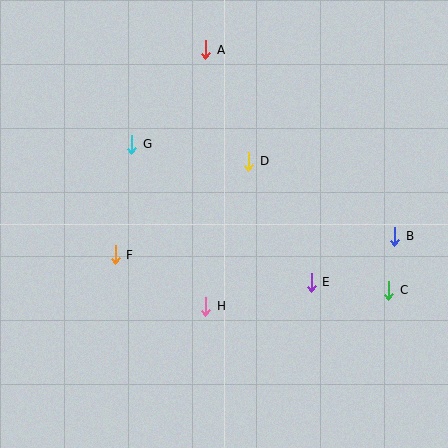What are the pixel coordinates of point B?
Point B is at (395, 236).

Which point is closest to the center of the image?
Point D at (249, 161) is closest to the center.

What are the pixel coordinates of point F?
Point F is at (115, 255).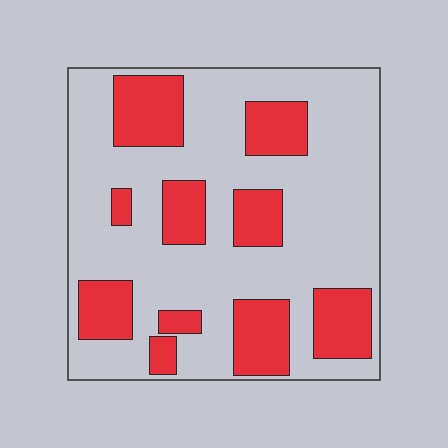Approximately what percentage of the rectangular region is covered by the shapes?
Approximately 30%.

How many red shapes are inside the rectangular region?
10.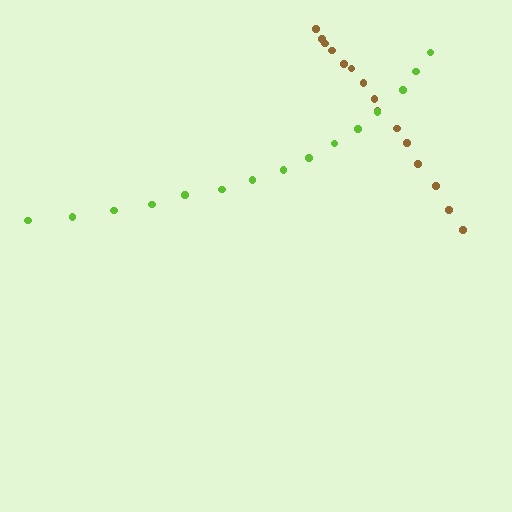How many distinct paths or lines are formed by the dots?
There are 2 distinct paths.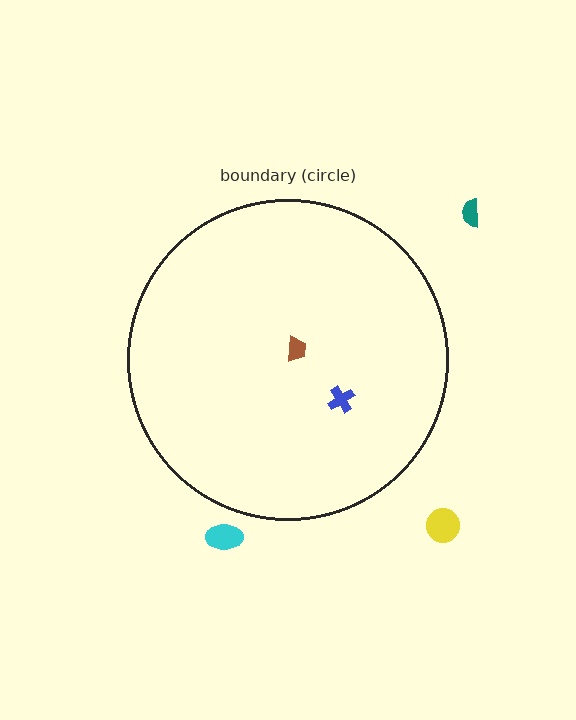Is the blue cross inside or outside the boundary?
Inside.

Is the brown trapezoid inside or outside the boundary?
Inside.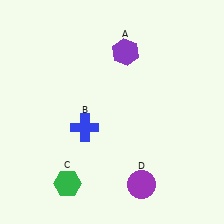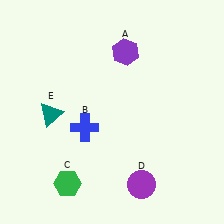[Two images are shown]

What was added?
A teal triangle (E) was added in Image 2.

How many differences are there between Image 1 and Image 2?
There is 1 difference between the two images.